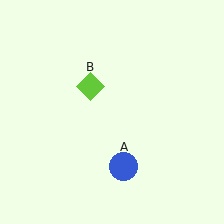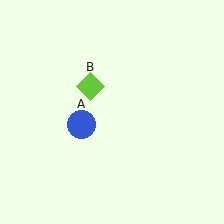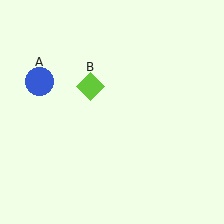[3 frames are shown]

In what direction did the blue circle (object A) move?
The blue circle (object A) moved up and to the left.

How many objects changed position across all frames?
1 object changed position: blue circle (object A).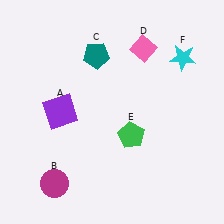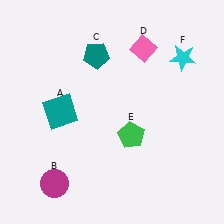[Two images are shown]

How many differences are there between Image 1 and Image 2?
There is 1 difference between the two images.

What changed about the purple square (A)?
In Image 1, A is purple. In Image 2, it changed to teal.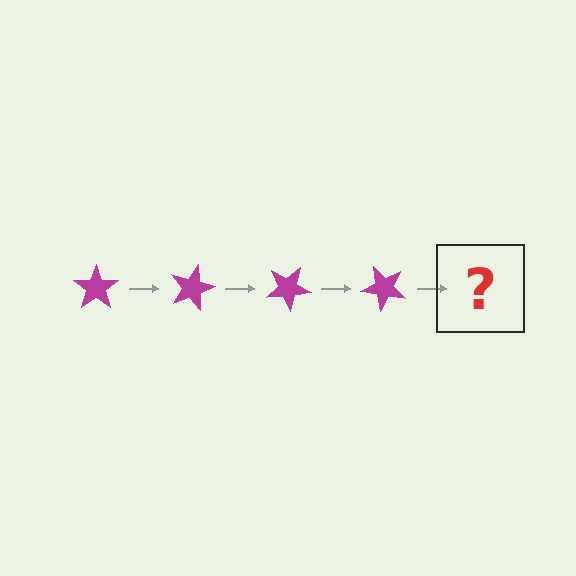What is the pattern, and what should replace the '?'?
The pattern is that the star rotates 15 degrees each step. The '?' should be a magenta star rotated 60 degrees.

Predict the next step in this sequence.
The next step is a magenta star rotated 60 degrees.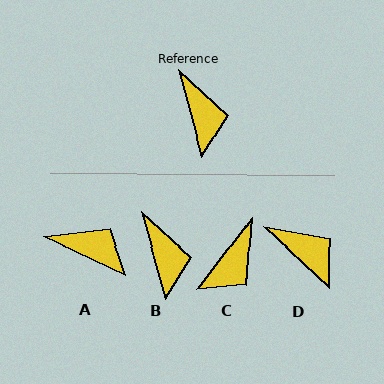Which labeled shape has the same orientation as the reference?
B.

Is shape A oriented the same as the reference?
No, it is off by about 49 degrees.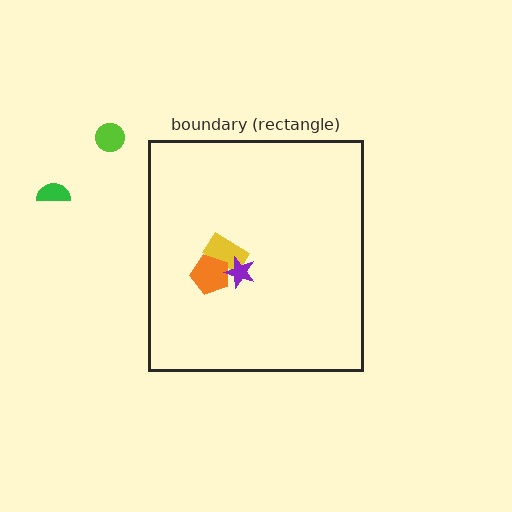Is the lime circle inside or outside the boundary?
Outside.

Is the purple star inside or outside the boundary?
Inside.